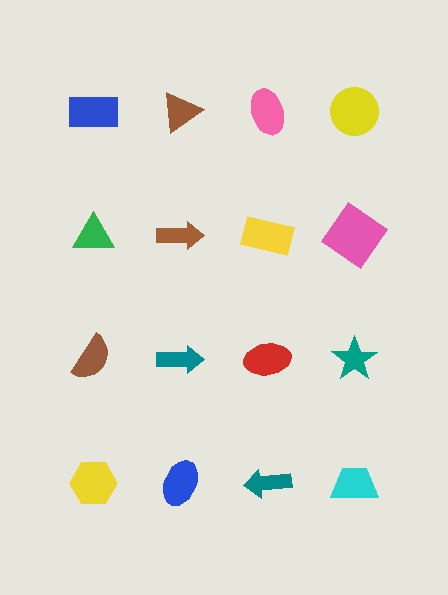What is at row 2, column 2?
A brown arrow.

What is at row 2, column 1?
A green triangle.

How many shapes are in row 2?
4 shapes.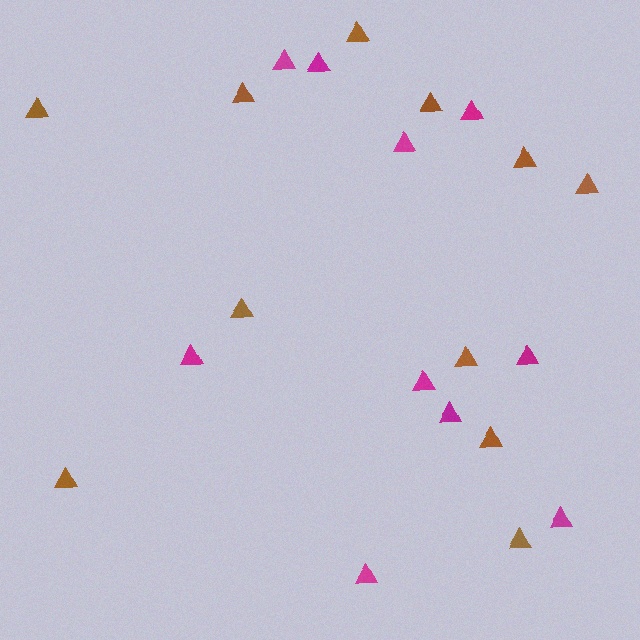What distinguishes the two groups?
There are 2 groups: one group of magenta triangles (10) and one group of brown triangles (11).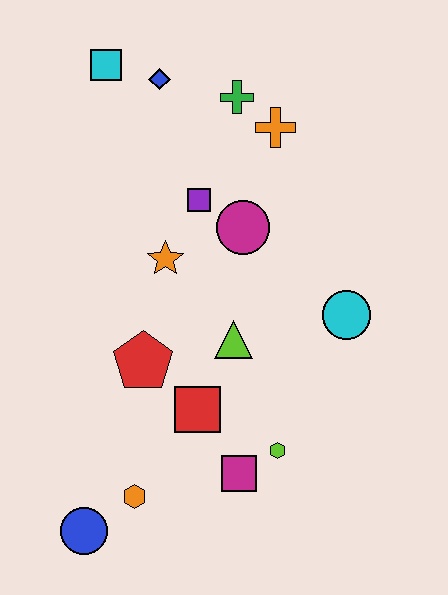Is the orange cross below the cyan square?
Yes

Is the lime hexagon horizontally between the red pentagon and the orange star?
No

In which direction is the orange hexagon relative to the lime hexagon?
The orange hexagon is to the left of the lime hexagon.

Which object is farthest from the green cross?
The blue circle is farthest from the green cross.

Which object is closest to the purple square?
The magenta circle is closest to the purple square.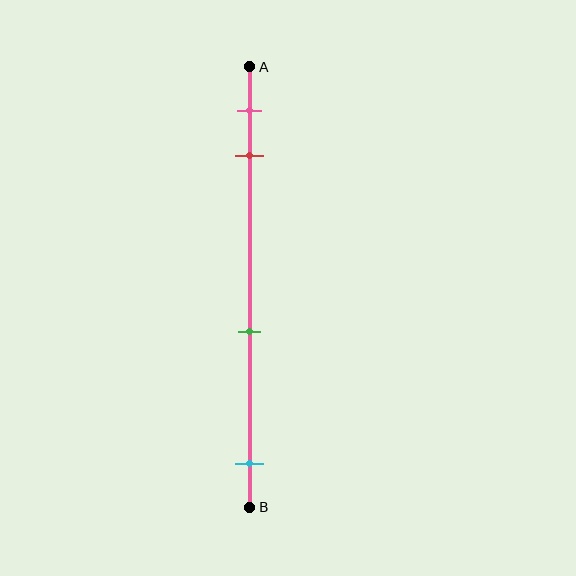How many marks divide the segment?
There are 4 marks dividing the segment.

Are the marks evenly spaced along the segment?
No, the marks are not evenly spaced.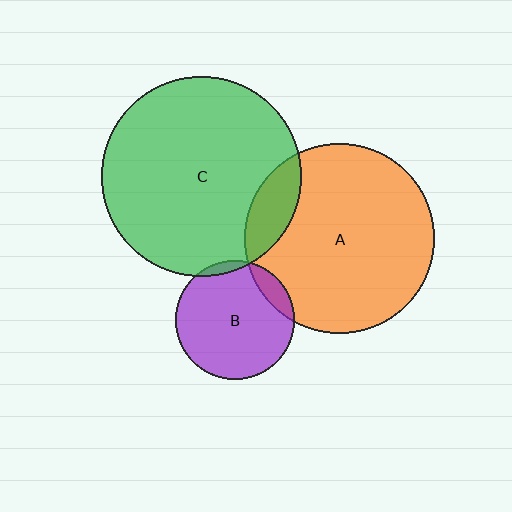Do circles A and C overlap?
Yes.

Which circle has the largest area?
Circle C (green).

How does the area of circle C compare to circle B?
Approximately 2.8 times.